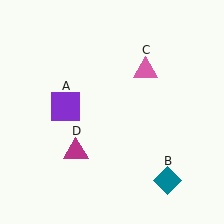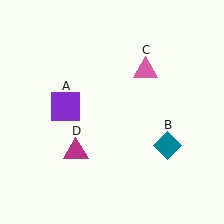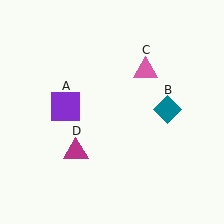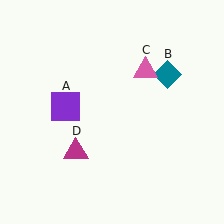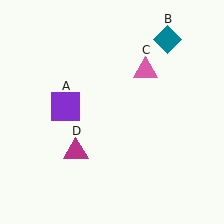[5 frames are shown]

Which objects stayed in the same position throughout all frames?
Purple square (object A) and pink triangle (object C) and magenta triangle (object D) remained stationary.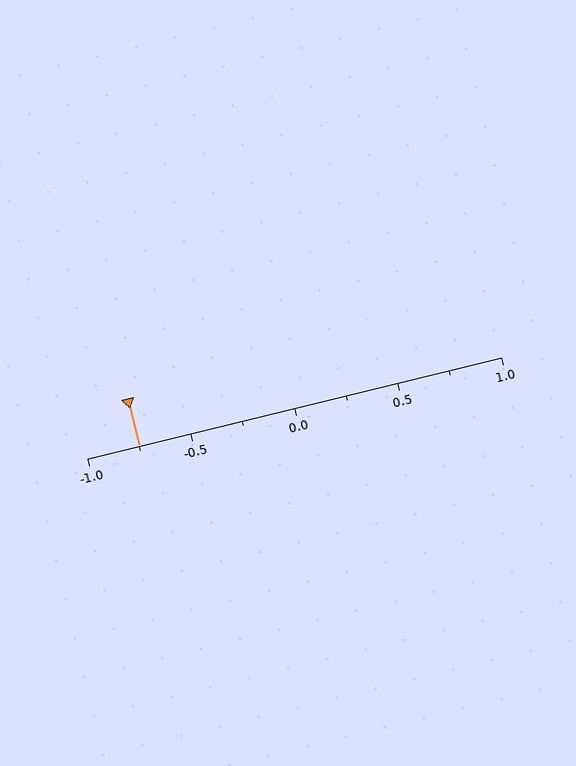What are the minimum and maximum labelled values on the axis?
The axis runs from -1.0 to 1.0.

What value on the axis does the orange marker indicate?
The marker indicates approximately -0.75.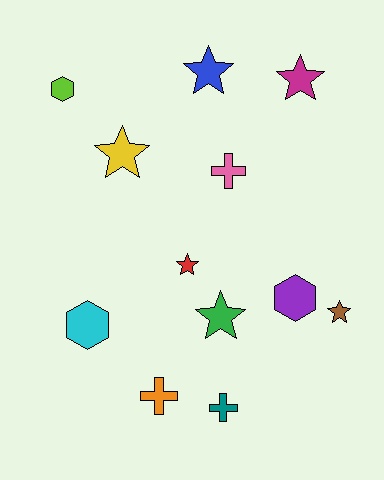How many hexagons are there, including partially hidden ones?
There are 3 hexagons.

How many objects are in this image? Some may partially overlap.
There are 12 objects.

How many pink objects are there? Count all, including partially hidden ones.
There is 1 pink object.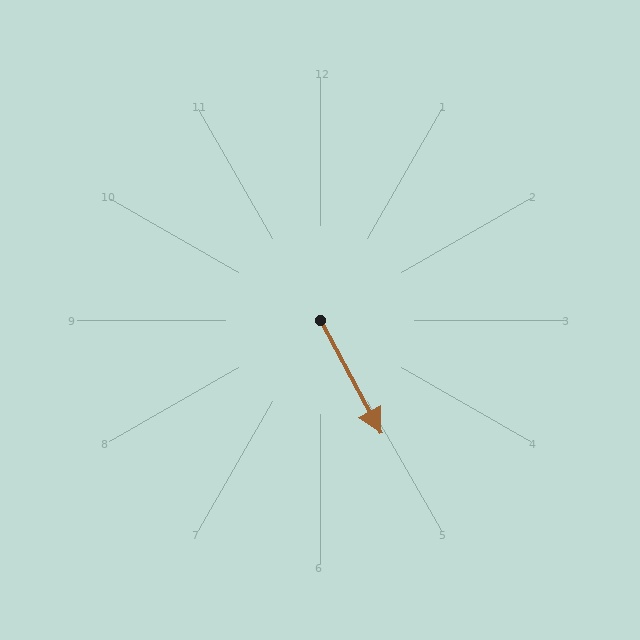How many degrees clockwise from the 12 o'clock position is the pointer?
Approximately 152 degrees.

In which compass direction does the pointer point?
Southeast.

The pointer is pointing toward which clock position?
Roughly 5 o'clock.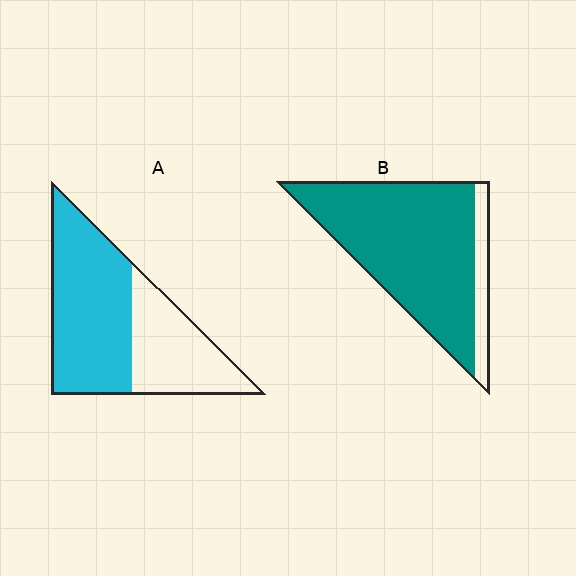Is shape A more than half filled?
Yes.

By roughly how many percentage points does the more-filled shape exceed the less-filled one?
By roughly 25 percentage points (B over A).